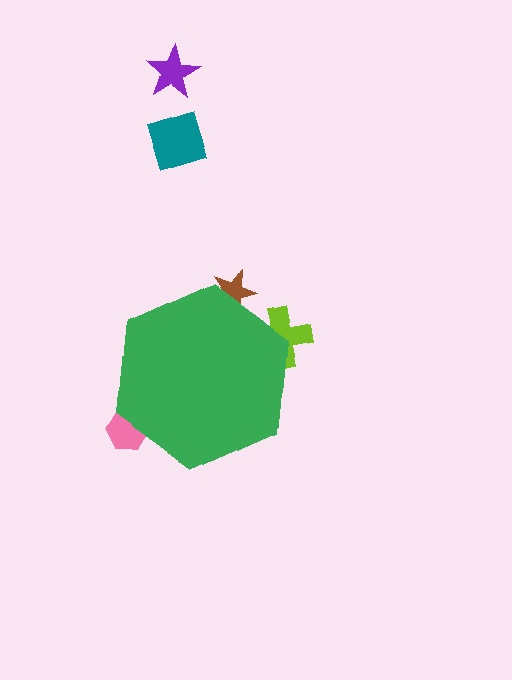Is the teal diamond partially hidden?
No, the teal diamond is fully visible.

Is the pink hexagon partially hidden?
Yes, the pink hexagon is partially hidden behind the green hexagon.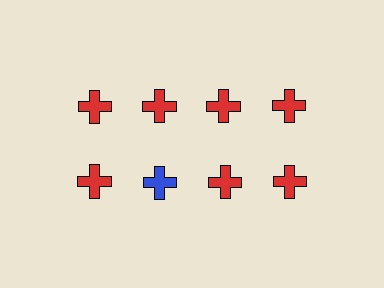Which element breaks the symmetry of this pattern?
The blue cross in the second row, second from left column breaks the symmetry. All other shapes are red crosses.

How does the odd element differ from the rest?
It has a different color: blue instead of red.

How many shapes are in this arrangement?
There are 8 shapes arranged in a grid pattern.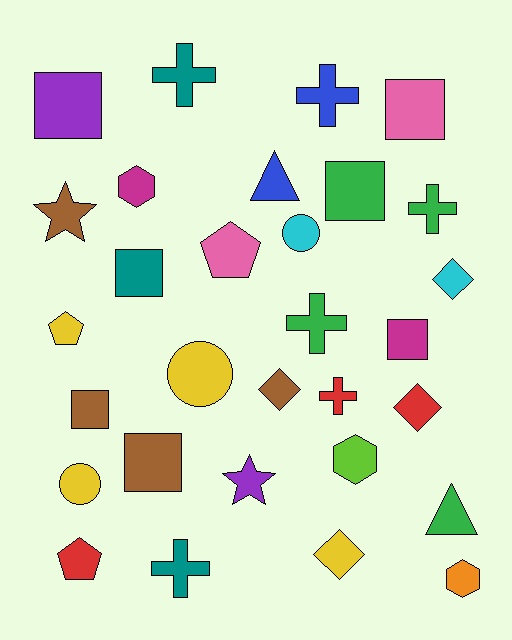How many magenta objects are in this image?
There are 2 magenta objects.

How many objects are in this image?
There are 30 objects.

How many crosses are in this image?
There are 6 crosses.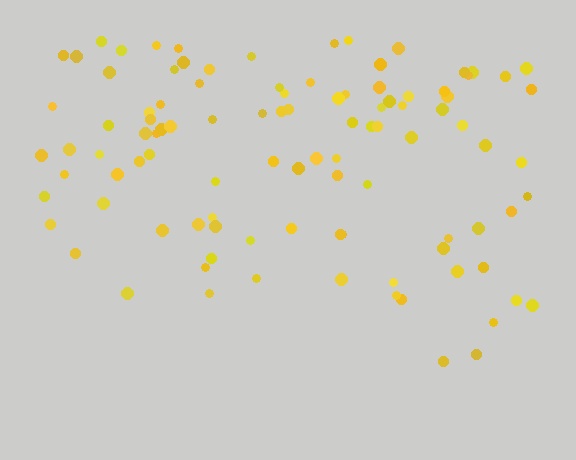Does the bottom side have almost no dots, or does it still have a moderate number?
Still a moderate number, just noticeably fewer than the top.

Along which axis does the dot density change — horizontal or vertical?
Vertical.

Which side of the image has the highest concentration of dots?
The top.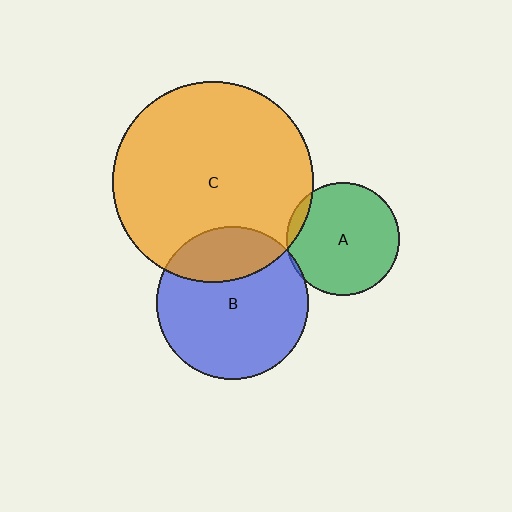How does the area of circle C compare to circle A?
Approximately 3.2 times.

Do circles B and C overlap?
Yes.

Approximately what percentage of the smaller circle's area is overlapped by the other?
Approximately 25%.